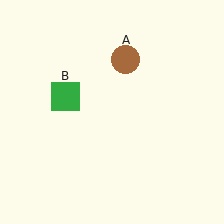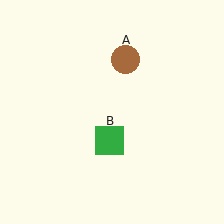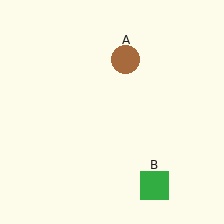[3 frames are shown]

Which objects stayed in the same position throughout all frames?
Brown circle (object A) remained stationary.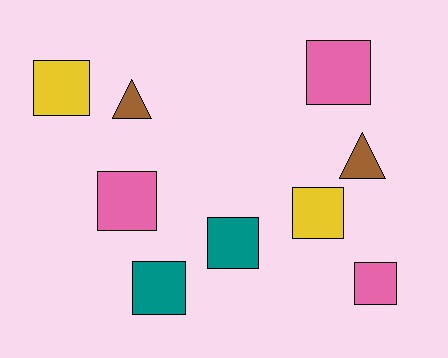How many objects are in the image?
There are 9 objects.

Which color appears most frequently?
Pink, with 3 objects.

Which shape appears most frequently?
Square, with 7 objects.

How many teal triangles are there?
There are no teal triangles.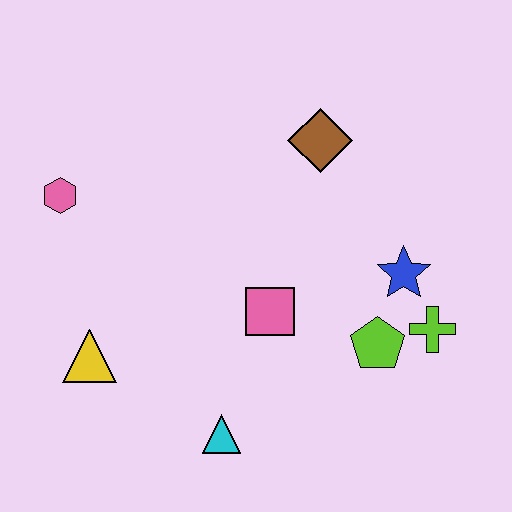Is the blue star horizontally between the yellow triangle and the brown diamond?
No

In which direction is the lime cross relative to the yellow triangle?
The lime cross is to the right of the yellow triangle.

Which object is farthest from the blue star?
The pink hexagon is farthest from the blue star.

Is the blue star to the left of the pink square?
No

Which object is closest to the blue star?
The lime cross is closest to the blue star.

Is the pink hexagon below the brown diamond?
Yes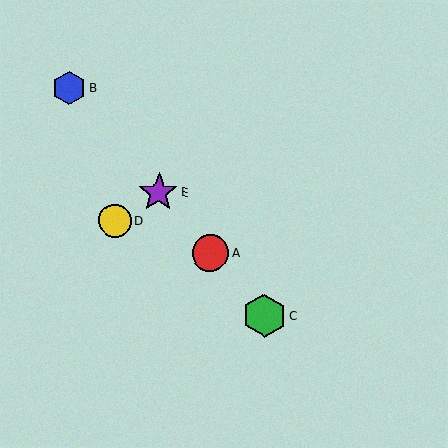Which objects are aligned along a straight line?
Objects A, B, C, E are aligned along a straight line.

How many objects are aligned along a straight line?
4 objects (A, B, C, E) are aligned along a straight line.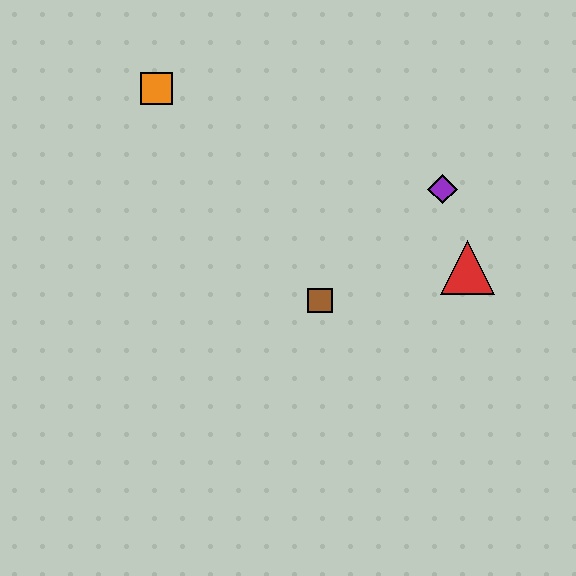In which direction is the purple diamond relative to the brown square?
The purple diamond is to the right of the brown square.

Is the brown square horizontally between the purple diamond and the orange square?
Yes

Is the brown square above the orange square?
No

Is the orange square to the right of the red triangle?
No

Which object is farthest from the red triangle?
The orange square is farthest from the red triangle.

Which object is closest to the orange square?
The brown square is closest to the orange square.